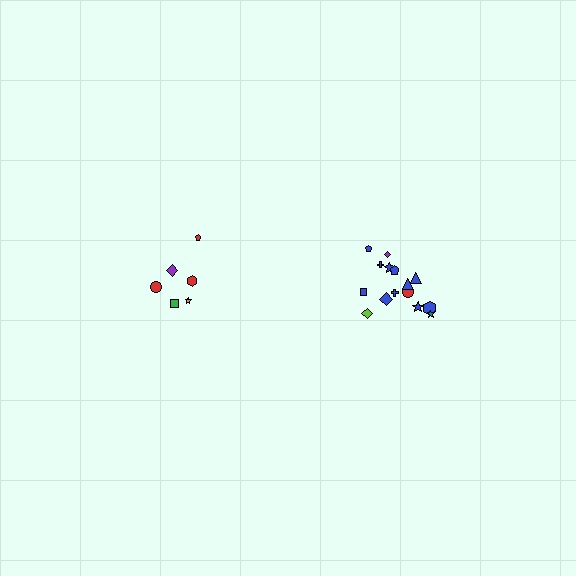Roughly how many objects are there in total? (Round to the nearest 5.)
Roughly 20 objects in total.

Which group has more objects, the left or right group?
The right group.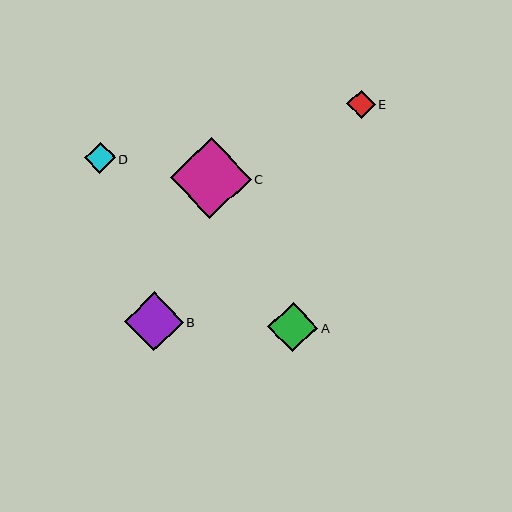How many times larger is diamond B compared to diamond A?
Diamond B is approximately 1.2 times the size of diamond A.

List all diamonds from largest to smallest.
From largest to smallest: C, B, A, D, E.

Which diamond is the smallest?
Diamond E is the smallest with a size of approximately 28 pixels.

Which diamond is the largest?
Diamond C is the largest with a size of approximately 81 pixels.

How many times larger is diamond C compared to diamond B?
Diamond C is approximately 1.4 times the size of diamond B.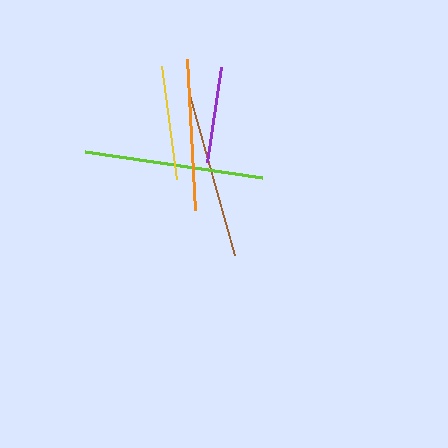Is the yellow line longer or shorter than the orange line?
The orange line is longer than the yellow line.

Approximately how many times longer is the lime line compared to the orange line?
The lime line is approximately 1.2 times the length of the orange line.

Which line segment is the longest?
The lime line is the longest at approximately 179 pixels.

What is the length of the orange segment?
The orange segment is approximately 151 pixels long.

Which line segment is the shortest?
The purple line is the shortest at approximately 97 pixels.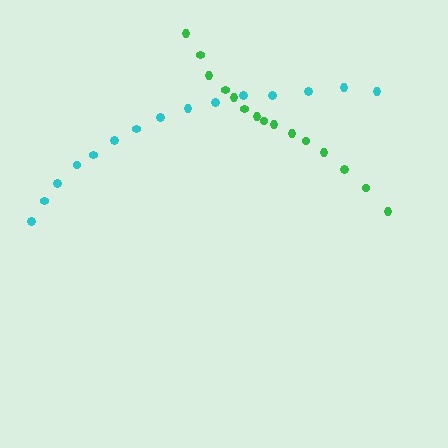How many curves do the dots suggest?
There are 2 distinct paths.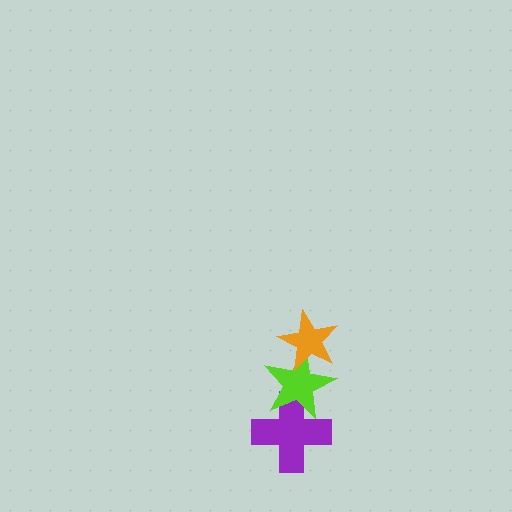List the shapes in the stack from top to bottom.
From top to bottom: the orange star, the lime star, the purple cross.